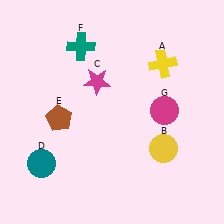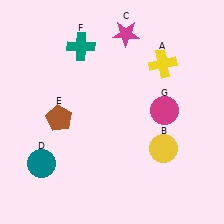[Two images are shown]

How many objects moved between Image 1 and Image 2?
1 object moved between the two images.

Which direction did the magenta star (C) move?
The magenta star (C) moved up.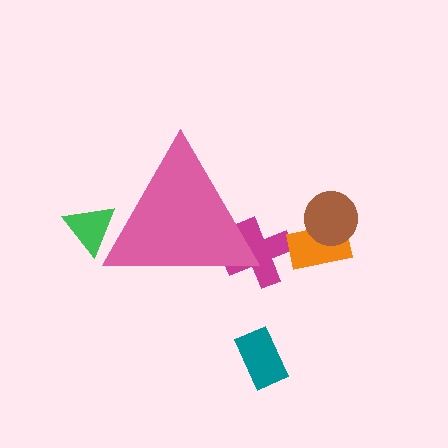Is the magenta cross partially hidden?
Yes, the magenta cross is partially hidden behind the pink triangle.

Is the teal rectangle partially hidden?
No, the teal rectangle is fully visible.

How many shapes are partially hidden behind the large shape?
2 shapes are partially hidden.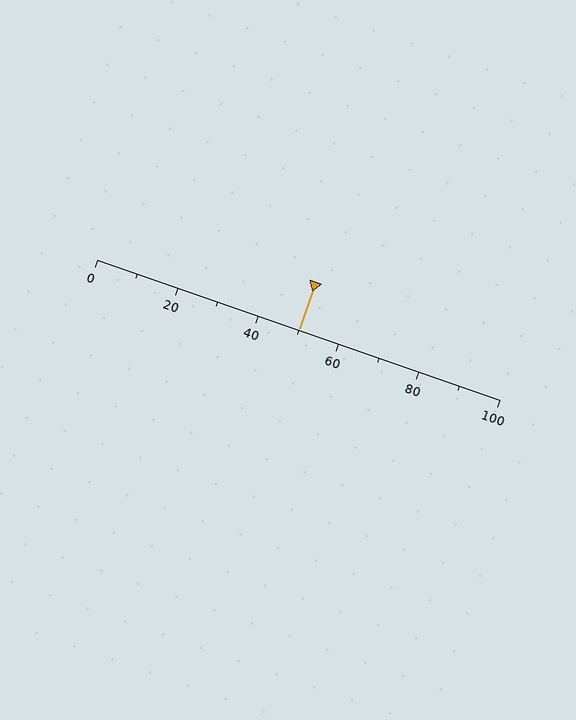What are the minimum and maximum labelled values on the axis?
The axis runs from 0 to 100.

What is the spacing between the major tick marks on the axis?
The major ticks are spaced 20 apart.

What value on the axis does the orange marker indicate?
The marker indicates approximately 50.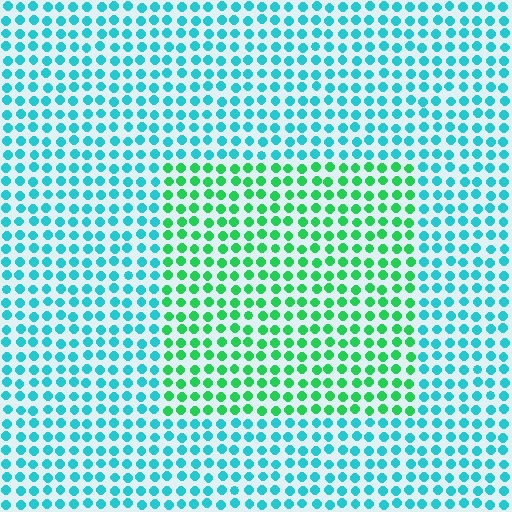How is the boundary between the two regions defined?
The boundary is defined purely by a slight shift in hue (about 46 degrees). Spacing, size, and orientation are identical on both sides.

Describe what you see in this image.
The image is filled with small cyan elements in a uniform arrangement. A rectangle-shaped region is visible where the elements are tinted to a slightly different hue, forming a subtle color boundary.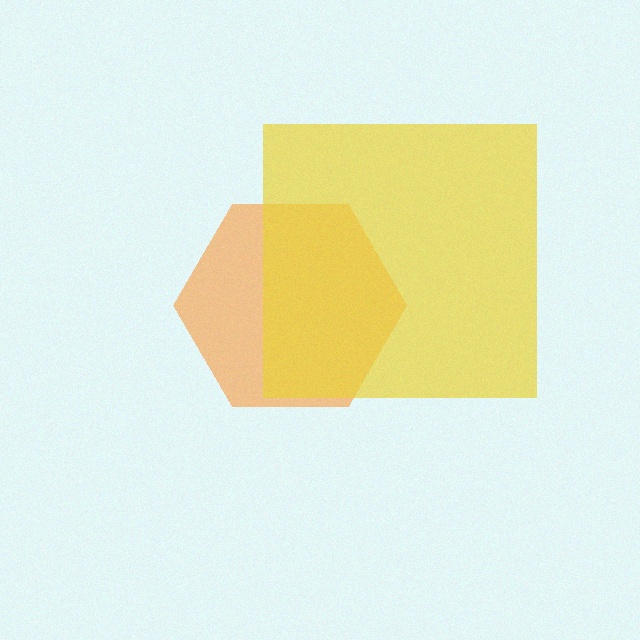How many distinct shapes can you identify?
There are 2 distinct shapes: an orange hexagon, a yellow square.